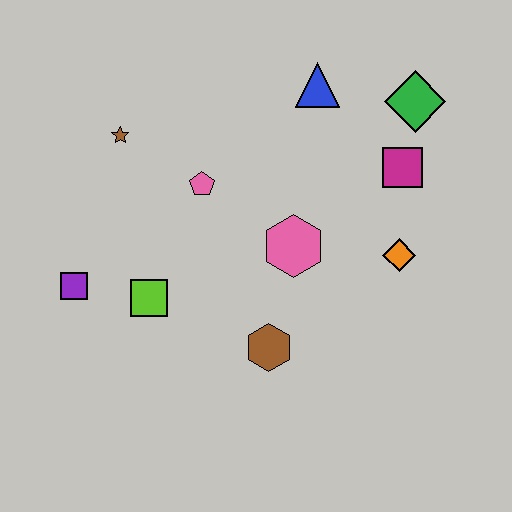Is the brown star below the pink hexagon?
No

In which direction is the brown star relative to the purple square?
The brown star is above the purple square.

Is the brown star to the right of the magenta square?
No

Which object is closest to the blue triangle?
The green diamond is closest to the blue triangle.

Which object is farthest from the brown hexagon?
The green diamond is farthest from the brown hexagon.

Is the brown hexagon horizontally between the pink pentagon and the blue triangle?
Yes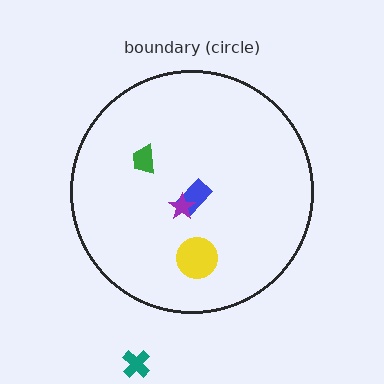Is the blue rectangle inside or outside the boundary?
Inside.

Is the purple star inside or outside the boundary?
Inside.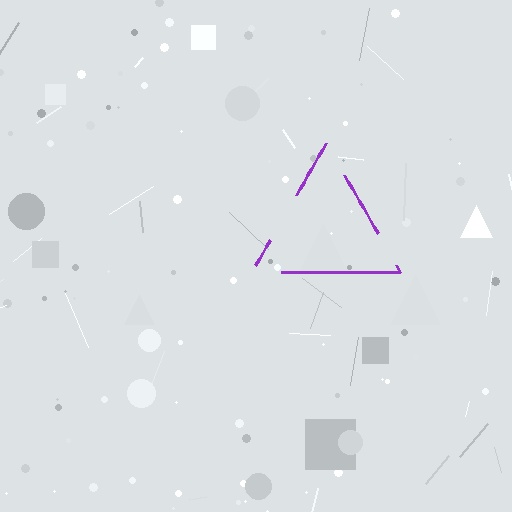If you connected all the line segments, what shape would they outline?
They would outline a triangle.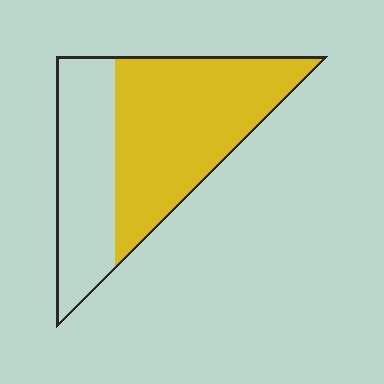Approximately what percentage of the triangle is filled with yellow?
Approximately 60%.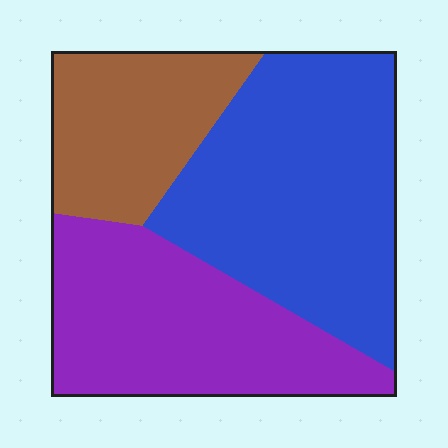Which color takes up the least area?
Brown, at roughly 20%.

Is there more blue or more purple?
Blue.